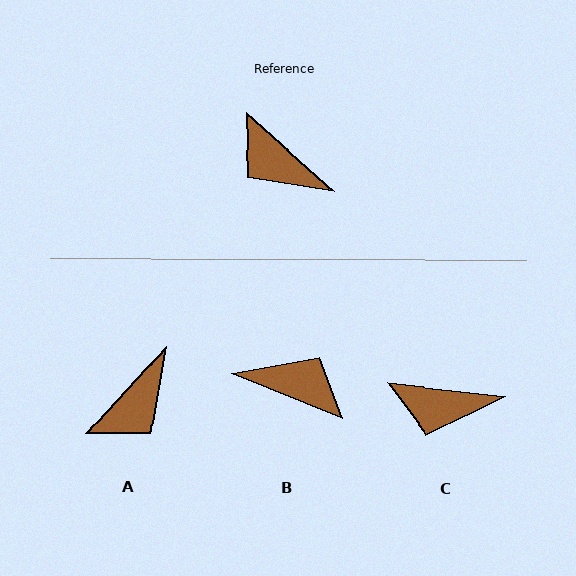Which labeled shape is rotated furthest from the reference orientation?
B, about 160 degrees away.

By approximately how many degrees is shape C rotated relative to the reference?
Approximately 35 degrees counter-clockwise.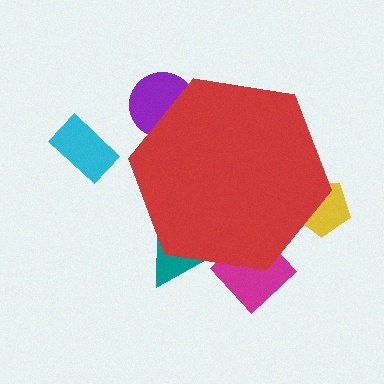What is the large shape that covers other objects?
A red hexagon.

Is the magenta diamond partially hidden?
Yes, the magenta diamond is partially hidden behind the red hexagon.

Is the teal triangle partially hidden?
Yes, the teal triangle is partially hidden behind the red hexagon.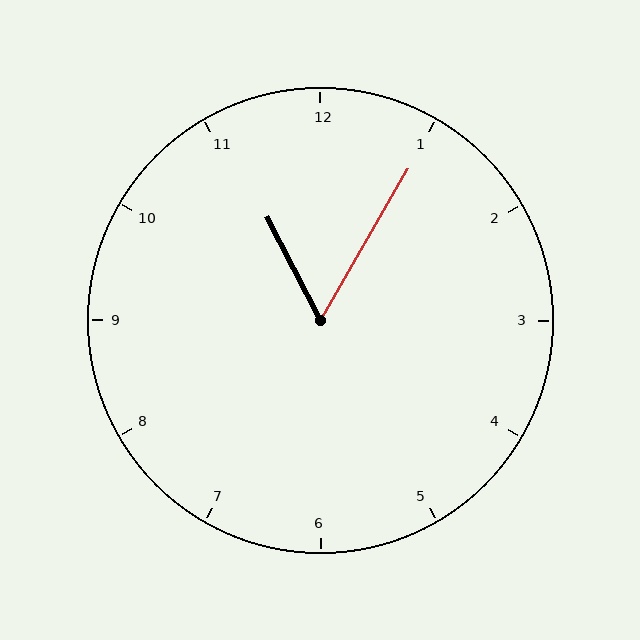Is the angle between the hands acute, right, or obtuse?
It is acute.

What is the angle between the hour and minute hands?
Approximately 58 degrees.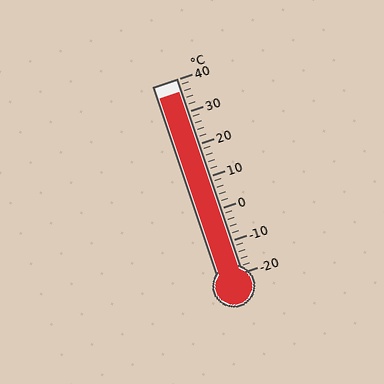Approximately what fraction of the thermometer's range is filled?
The thermometer is filled to approximately 95% of its range.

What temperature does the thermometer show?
The thermometer shows approximately 36°C.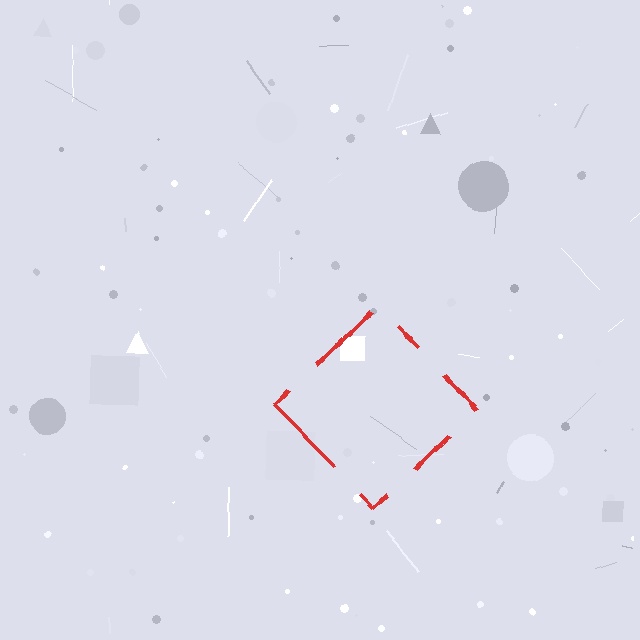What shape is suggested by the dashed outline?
The dashed outline suggests a diamond.